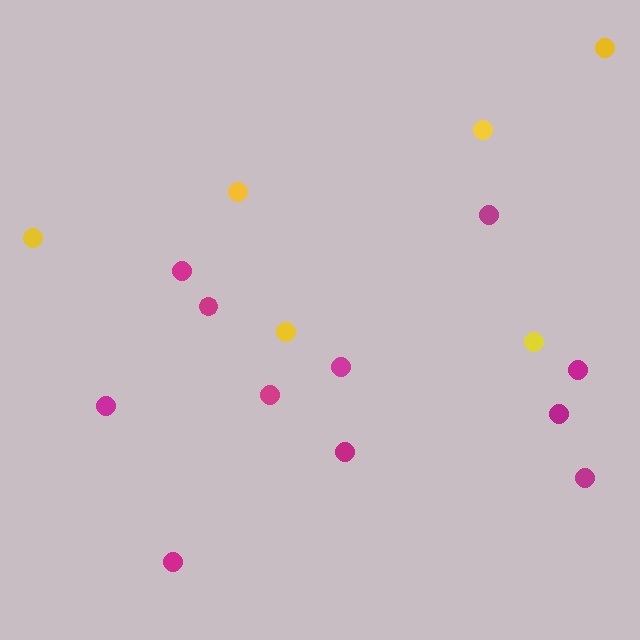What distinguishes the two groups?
There are 2 groups: one group of yellow circles (6) and one group of magenta circles (11).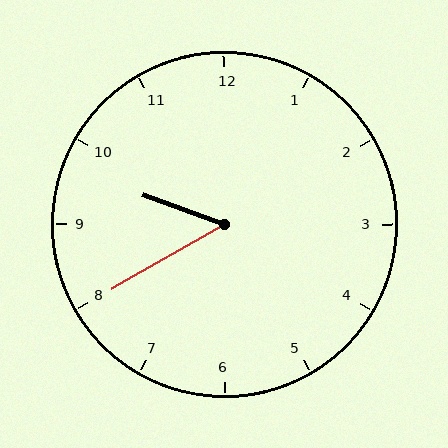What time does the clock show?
9:40.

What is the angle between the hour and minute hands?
Approximately 50 degrees.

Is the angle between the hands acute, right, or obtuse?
It is acute.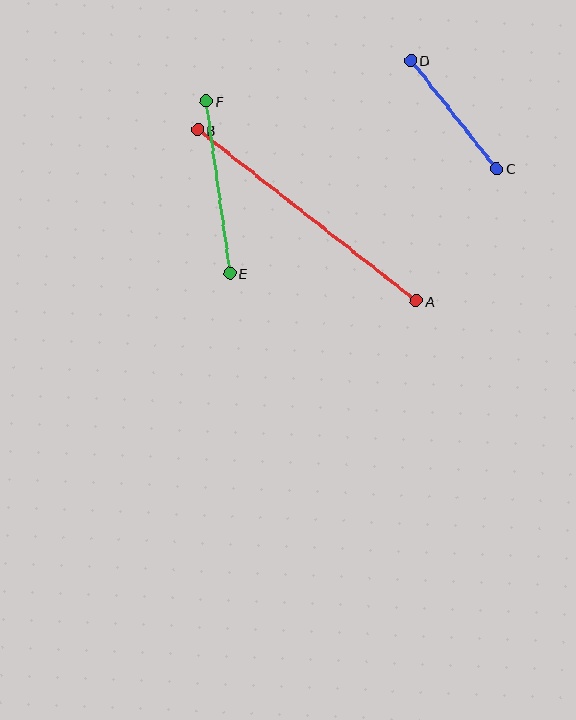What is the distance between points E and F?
The distance is approximately 174 pixels.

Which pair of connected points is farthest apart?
Points A and B are farthest apart.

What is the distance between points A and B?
The distance is approximately 278 pixels.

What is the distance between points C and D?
The distance is approximately 138 pixels.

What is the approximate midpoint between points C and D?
The midpoint is at approximately (454, 114) pixels.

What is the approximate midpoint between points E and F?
The midpoint is at approximately (218, 187) pixels.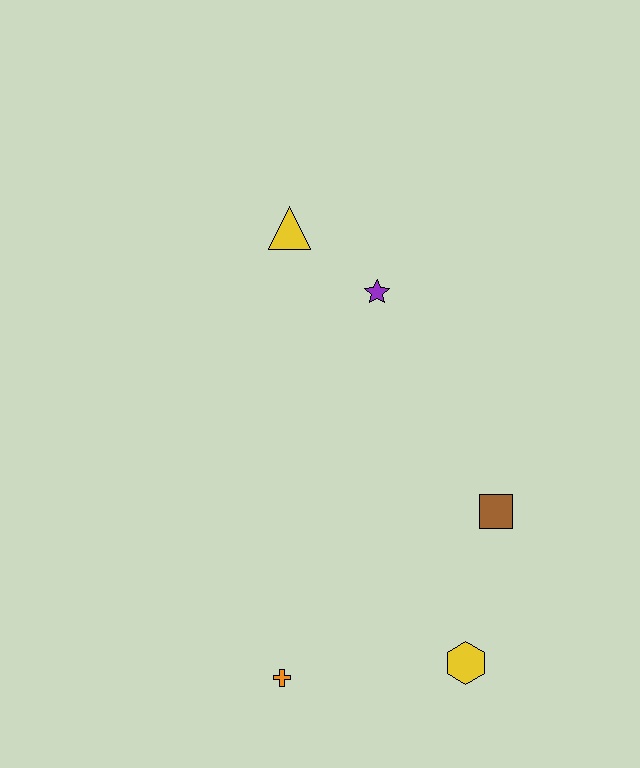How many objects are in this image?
There are 5 objects.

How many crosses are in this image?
There is 1 cross.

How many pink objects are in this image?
There are no pink objects.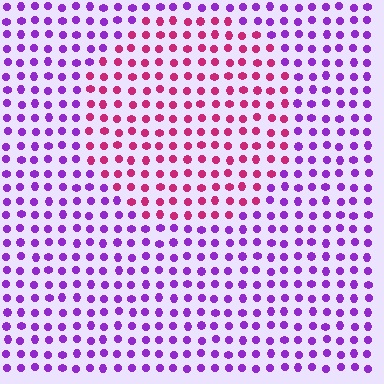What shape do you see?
I see a circle.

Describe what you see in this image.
The image is filled with small purple elements in a uniform arrangement. A circle-shaped region is visible where the elements are tinted to a slightly different hue, forming a subtle color boundary.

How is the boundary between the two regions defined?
The boundary is defined purely by a slight shift in hue (about 51 degrees). Spacing, size, and orientation are identical on both sides.